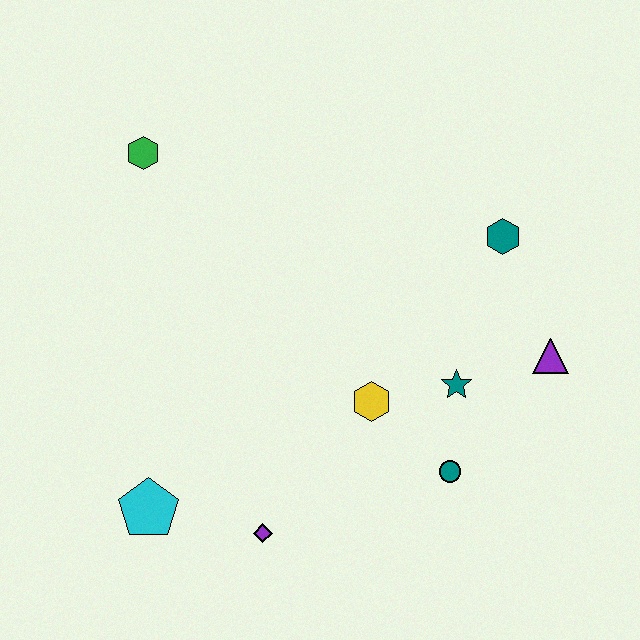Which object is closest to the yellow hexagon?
The teal star is closest to the yellow hexagon.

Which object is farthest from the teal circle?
The green hexagon is farthest from the teal circle.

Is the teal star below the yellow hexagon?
No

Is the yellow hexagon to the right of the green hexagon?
Yes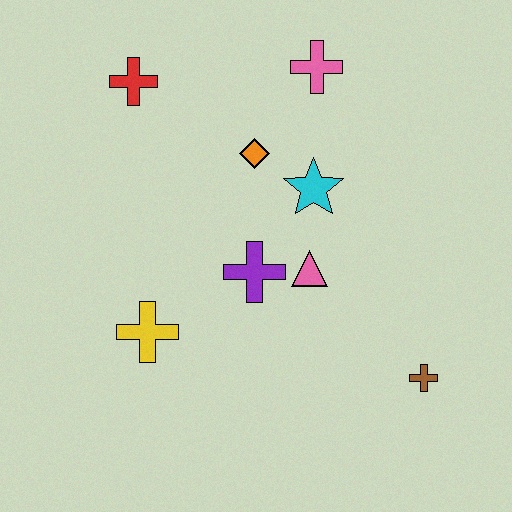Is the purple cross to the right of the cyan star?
No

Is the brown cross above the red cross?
No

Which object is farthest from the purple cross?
The red cross is farthest from the purple cross.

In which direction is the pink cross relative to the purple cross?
The pink cross is above the purple cross.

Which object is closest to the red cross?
The orange diamond is closest to the red cross.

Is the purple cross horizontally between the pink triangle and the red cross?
Yes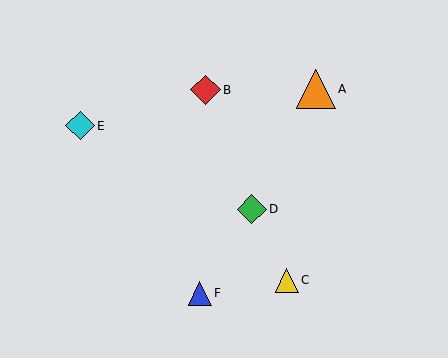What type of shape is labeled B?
Shape B is a red diamond.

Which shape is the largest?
The orange triangle (labeled A) is the largest.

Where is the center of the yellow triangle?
The center of the yellow triangle is at (287, 280).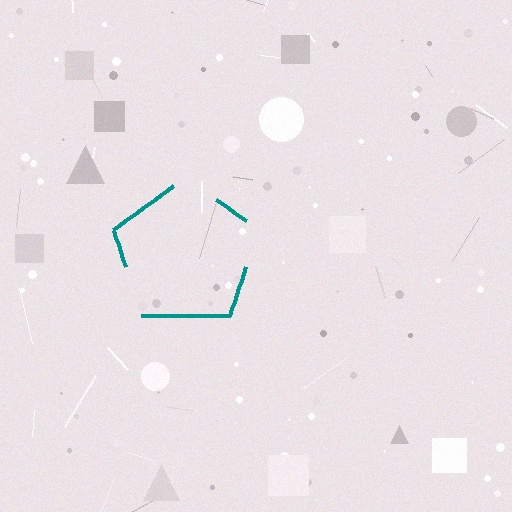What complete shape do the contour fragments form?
The contour fragments form a pentagon.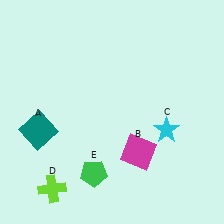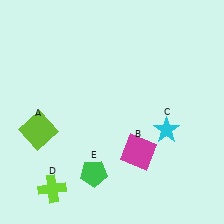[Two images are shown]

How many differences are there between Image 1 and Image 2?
There is 1 difference between the two images.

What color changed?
The square (A) changed from teal in Image 1 to lime in Image 2.